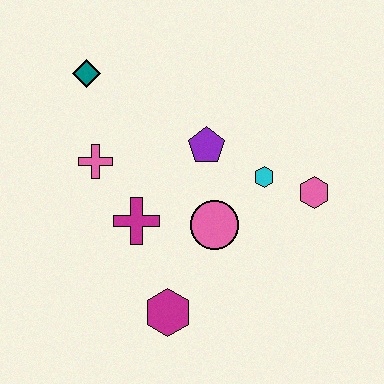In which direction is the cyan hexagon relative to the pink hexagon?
The cyan hexagon is to the left of the pink hexagon.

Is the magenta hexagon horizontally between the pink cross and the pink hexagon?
Yes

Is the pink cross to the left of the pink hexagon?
Yes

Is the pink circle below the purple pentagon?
Yes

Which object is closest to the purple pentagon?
The cyan hexagon is closest to the purple pentagon.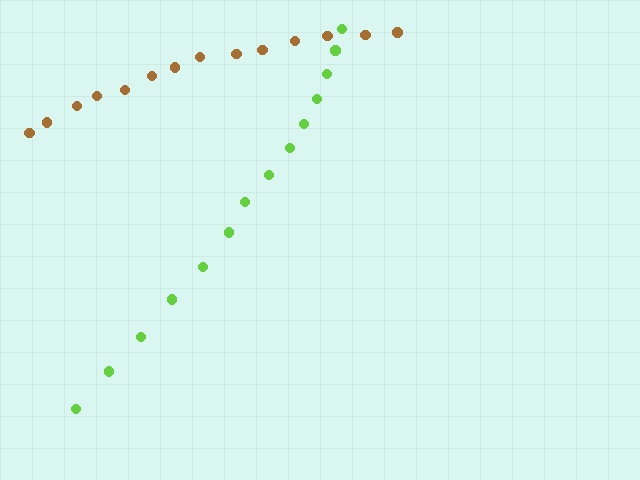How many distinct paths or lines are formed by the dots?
There are 2 distinct paths.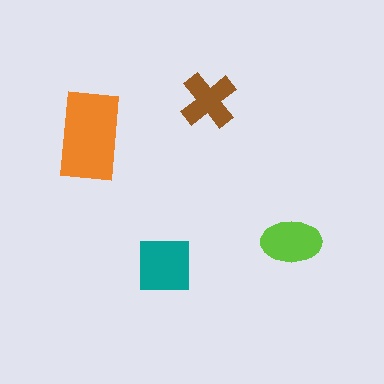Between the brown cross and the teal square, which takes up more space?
The teal square.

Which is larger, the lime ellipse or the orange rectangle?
The orange rectangle.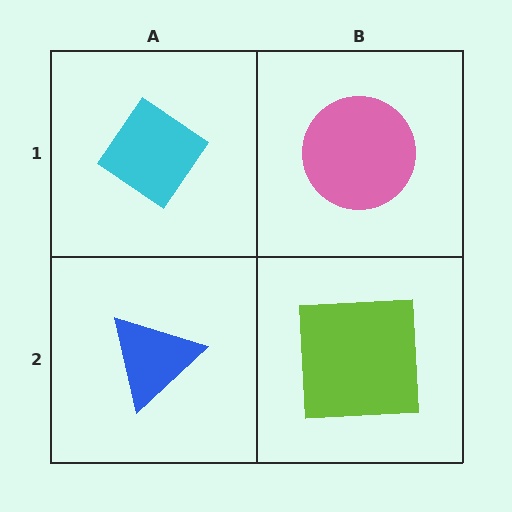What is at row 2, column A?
A blue triangle.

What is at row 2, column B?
A lime square.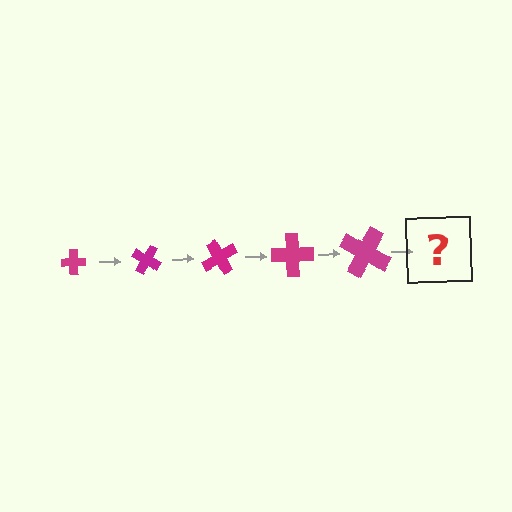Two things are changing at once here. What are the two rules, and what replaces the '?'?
The two rules are that the cross grows larger each step and it rotates 30 degrees each step. The '?' should be a cross, larger than the previous one and rotated 150 degrees from the start.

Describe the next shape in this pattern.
It should be a cross, larger than the previous one and rotated 150 degrees from the start.